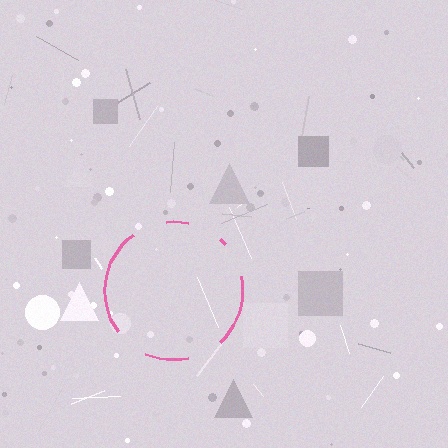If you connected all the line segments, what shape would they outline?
They would outline a circle.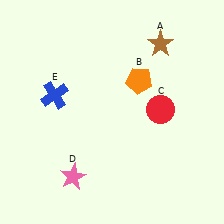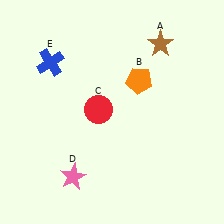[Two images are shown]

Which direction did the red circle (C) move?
The red circle (C) moved left.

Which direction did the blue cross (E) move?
The blue cross (E) moved up.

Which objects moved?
The objects that moved are: the red circle (C), the blue cross (E).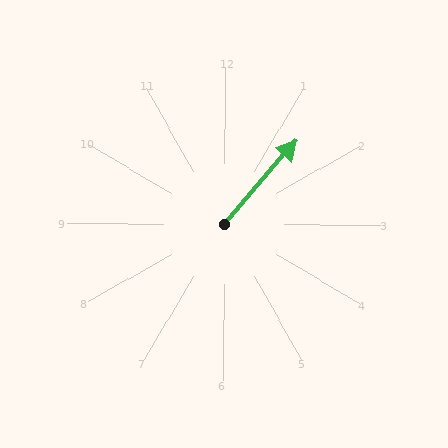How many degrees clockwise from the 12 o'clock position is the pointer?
Approximately 41 degrees.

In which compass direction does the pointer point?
Northeast.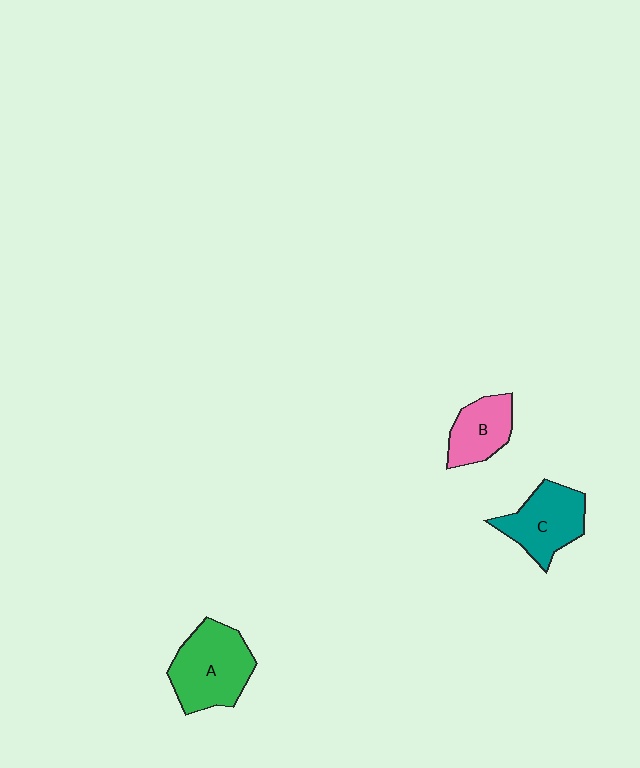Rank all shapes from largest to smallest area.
From largest to smallest: A (green), C (teal), B (pink).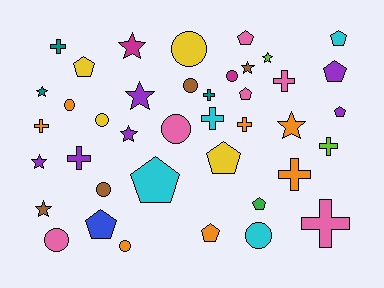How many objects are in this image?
There are 40 objects.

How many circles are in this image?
There are 10 circles.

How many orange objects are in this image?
There are 7 orange objects.